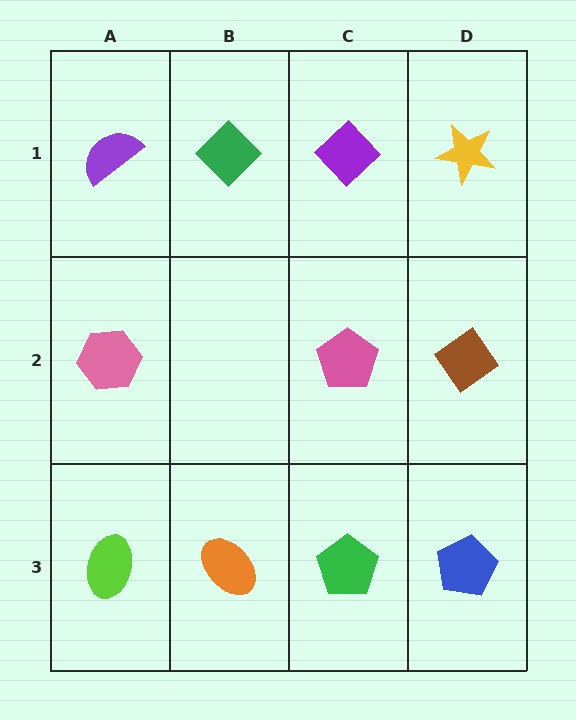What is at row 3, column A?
A lime ellipse.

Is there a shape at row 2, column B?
No, that cell is empty.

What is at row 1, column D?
A yellow star.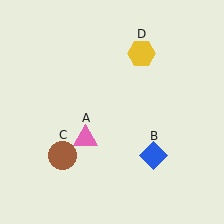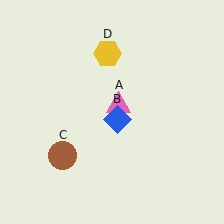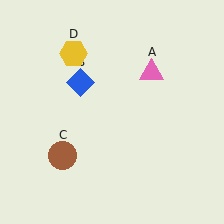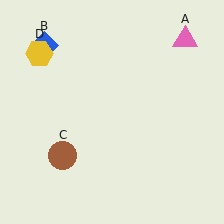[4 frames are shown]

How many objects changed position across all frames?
3 objects changed position: pink triangle (object A), blue diamond (object B), yellow hexagon (object D).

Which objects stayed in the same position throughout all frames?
Brown circle (object C) remained stationary.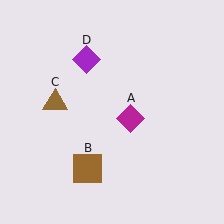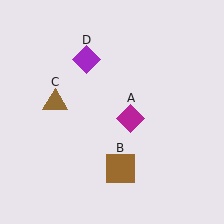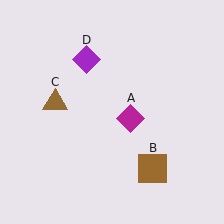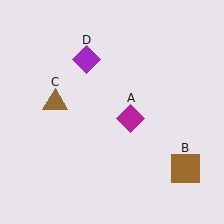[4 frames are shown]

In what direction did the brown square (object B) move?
The brown square (object B) moved right.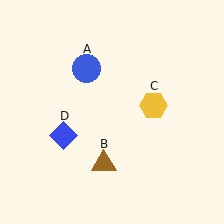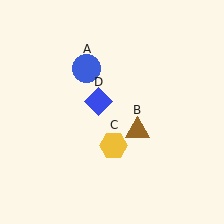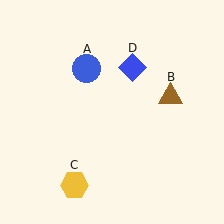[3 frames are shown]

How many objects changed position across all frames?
3 objects changed position: brown triangle (object B), yellow hexagon (object C), blue diamond (object D).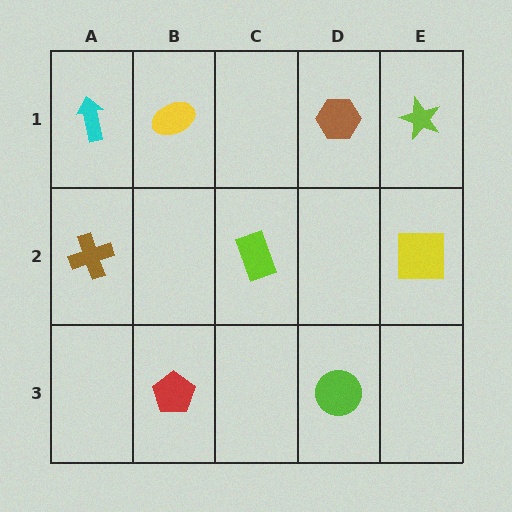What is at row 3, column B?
A red pentagon.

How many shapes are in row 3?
2 shapes.